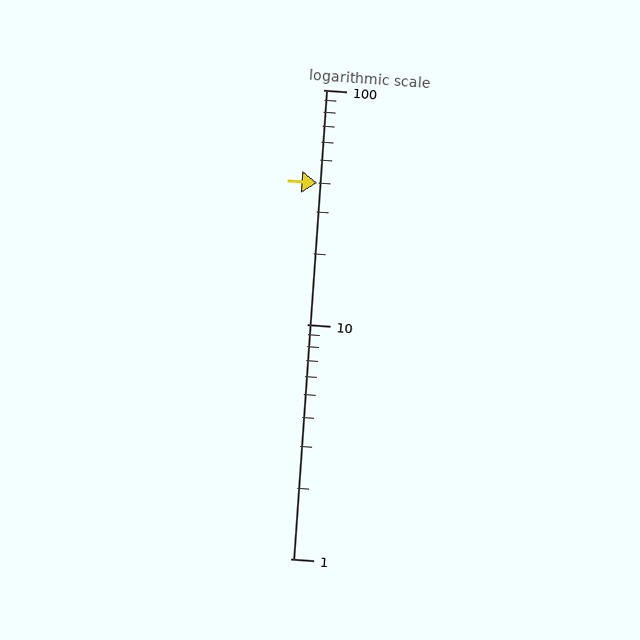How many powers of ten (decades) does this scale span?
The scale spans 2 decades, from 1 to 100.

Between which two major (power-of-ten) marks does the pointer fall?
The pointer is between 10 and 100.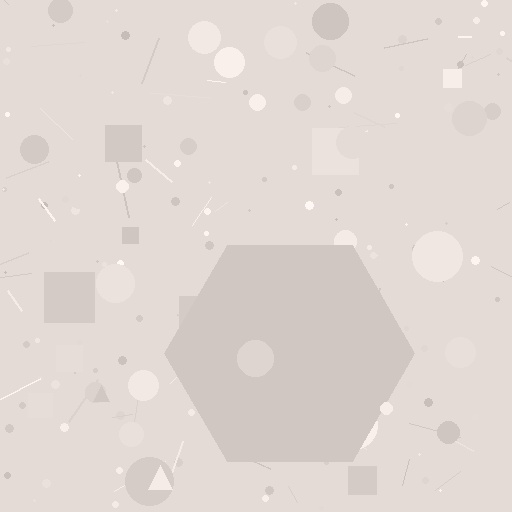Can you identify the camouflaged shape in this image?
The camouflaged shape is a hexagon.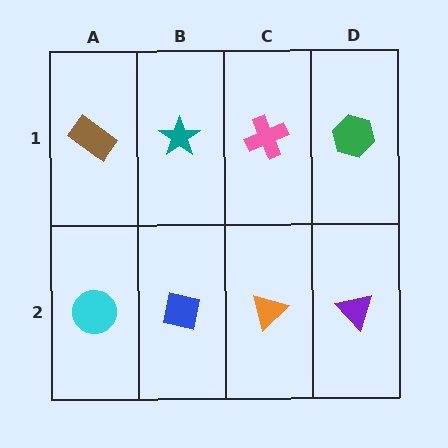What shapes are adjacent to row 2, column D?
A green hexagon (row 1, column D), an orange triangle (row 2, column C).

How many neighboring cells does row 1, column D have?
2.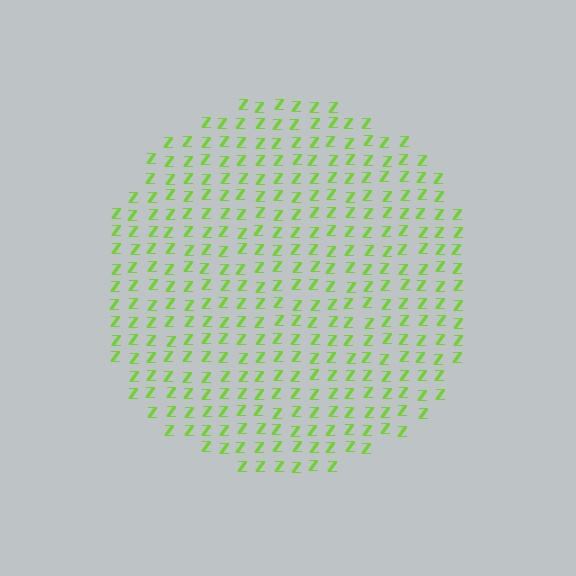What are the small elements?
The small elements are letter Z's.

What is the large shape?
The large shape is a circle.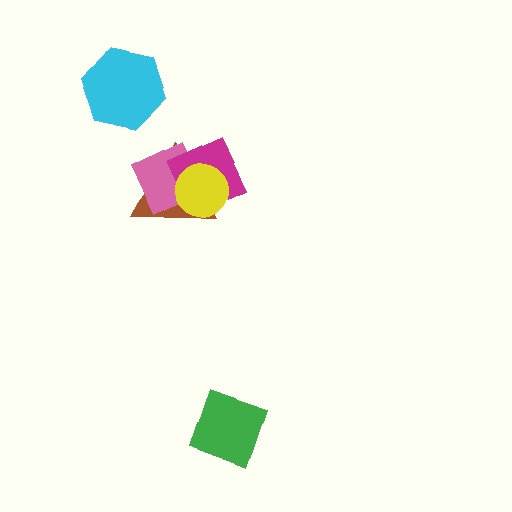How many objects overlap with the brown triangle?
3 objects overlap with the brown triangle.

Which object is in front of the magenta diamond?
The yellow circle is in front of the magenta diamond.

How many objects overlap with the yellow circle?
3 objects overlap with the yellow circle.